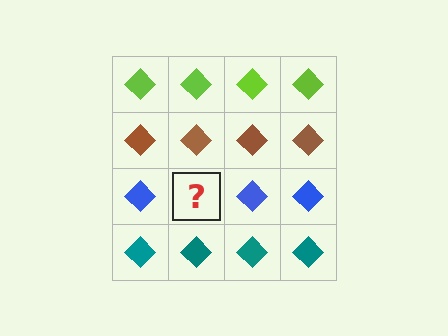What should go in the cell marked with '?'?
The missing cell should contain a blue diamond.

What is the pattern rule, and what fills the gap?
The rule is that each row has a consistent color. The gap should be filled with a blue diamond.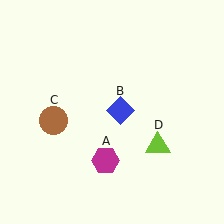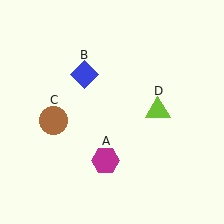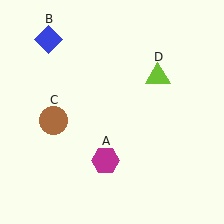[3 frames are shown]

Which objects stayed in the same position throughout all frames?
Magenta hexagon (object A) and brown circle (object C) remained stationary.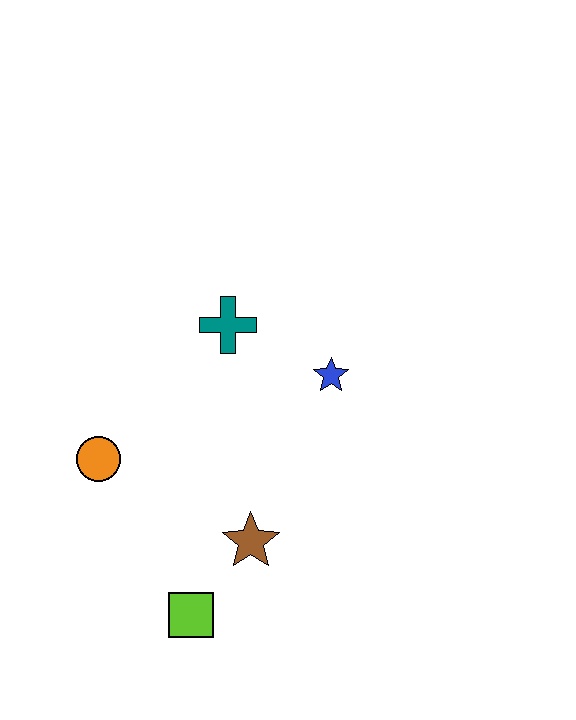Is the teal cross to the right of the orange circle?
Yes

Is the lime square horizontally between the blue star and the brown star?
No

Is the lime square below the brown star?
Yes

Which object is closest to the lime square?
The brown star is closest to the lime square.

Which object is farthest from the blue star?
The lime square is farthest from the blue star.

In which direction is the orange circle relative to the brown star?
The orange circle is to the left of the brown star.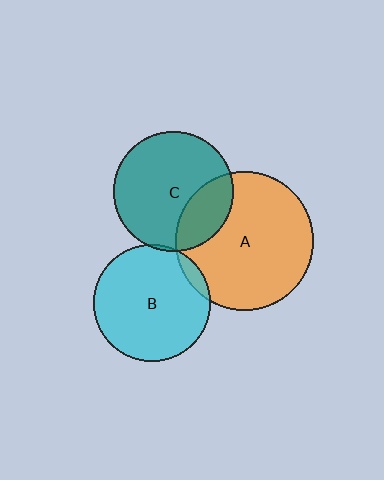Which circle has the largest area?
Circle A (orange).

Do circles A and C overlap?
Yes.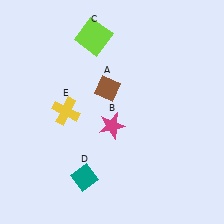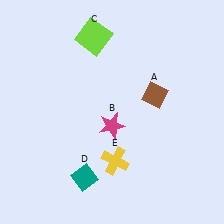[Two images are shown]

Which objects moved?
The objects that moved are: the brown diamond (A), the yellow cross (E).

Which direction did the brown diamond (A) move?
The brown diamond (A) moved right.